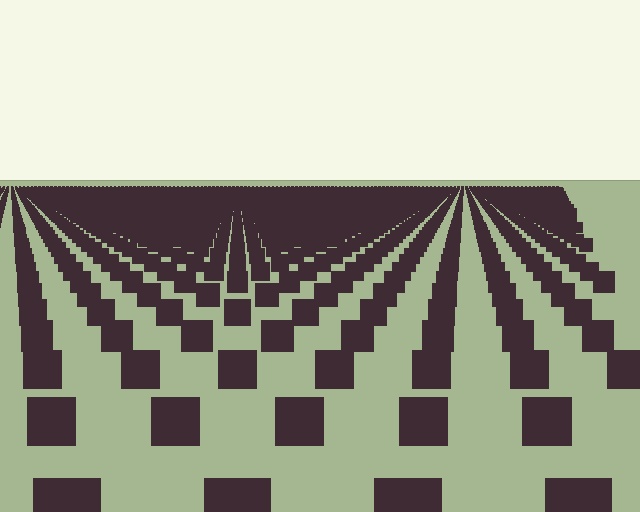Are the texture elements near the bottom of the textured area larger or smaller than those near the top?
Larger. Near the bottom, elements are closer to the viewer and appear at a bigger on-screen size.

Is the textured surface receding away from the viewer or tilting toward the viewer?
The surface is receding away from the viewer. Texture elements get smaller and denser toward the top.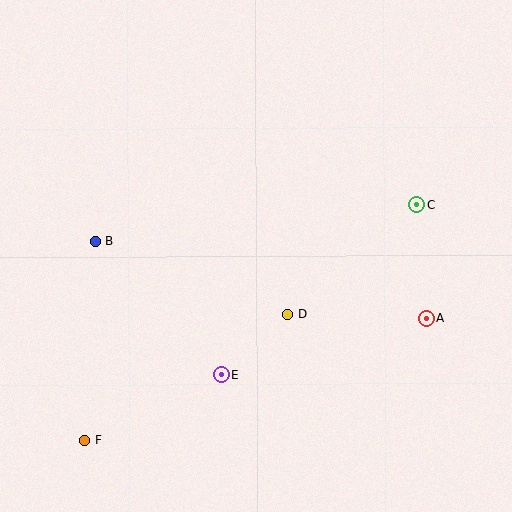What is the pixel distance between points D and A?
The distance between D and A is 139 pixels.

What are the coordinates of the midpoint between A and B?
The midpoint between A and B is at (261, 280).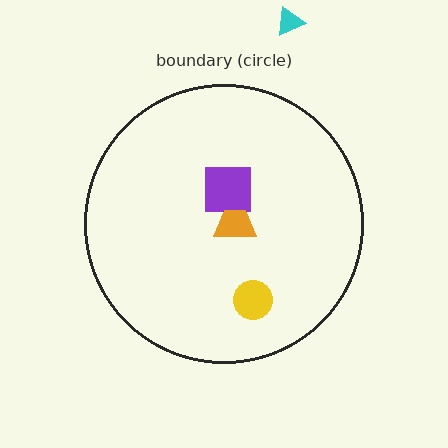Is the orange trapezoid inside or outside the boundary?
Inside.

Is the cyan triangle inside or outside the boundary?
Outside.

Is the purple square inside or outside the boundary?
Inside.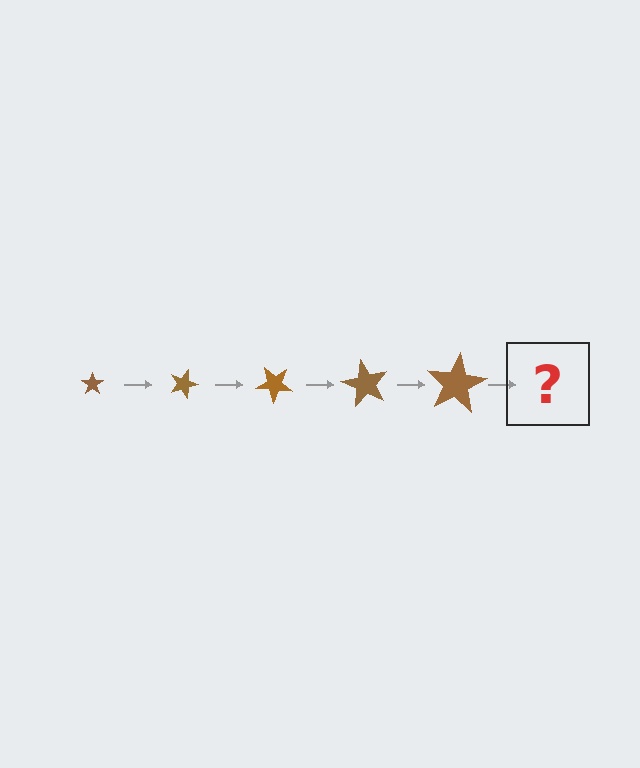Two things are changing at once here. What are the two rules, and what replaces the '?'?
The two rules are that the star grows larger each step and it rotates 20 degrees each step. The '?' should be a star, larger than the previous one and rotated 100 degrees from the start.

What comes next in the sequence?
The next element should be a star, larger than the previous one and rotated 100 degrees from the start.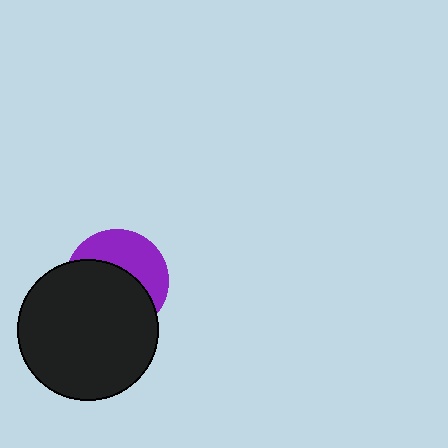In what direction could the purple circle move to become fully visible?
The purple circle could move up. That would shift it out from behind the black circle entirely.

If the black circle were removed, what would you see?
You would see the complete purple circle.